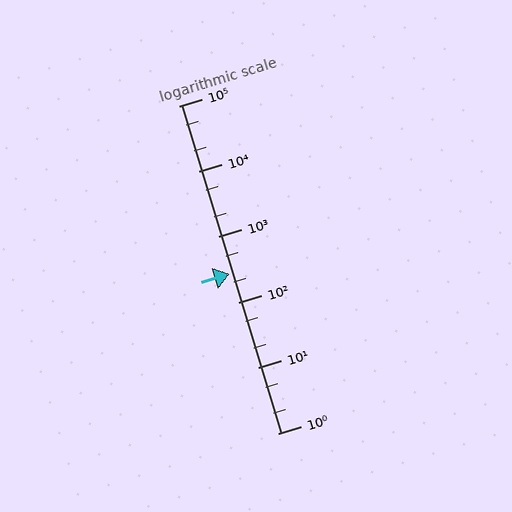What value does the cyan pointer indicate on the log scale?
The pointer indicates approximately 270.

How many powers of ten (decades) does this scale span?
The scale spans 5 decades, from 1 to 100000.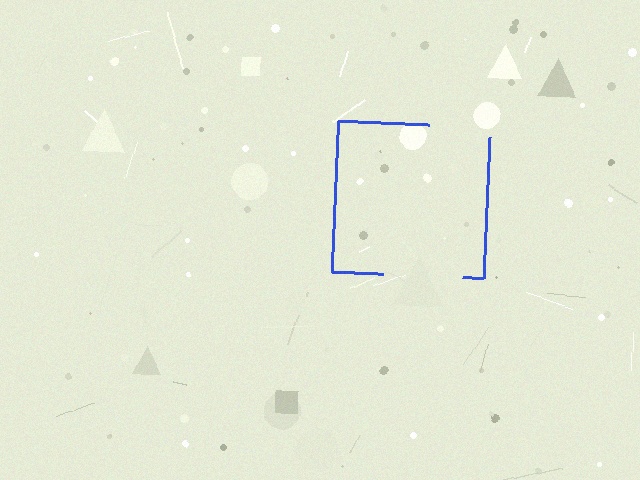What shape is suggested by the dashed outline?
The dashed outline suggests a square.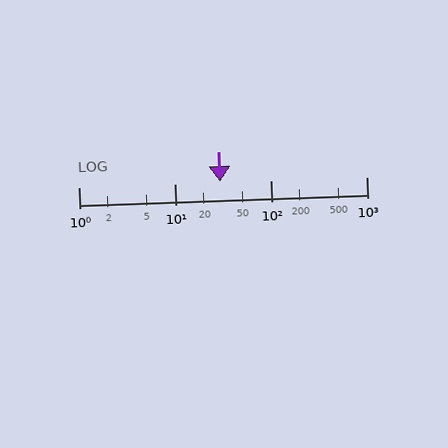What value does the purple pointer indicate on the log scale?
The pointer indicates approximately 30.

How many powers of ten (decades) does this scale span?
The scale spans 3 decades, from 1 to 1000.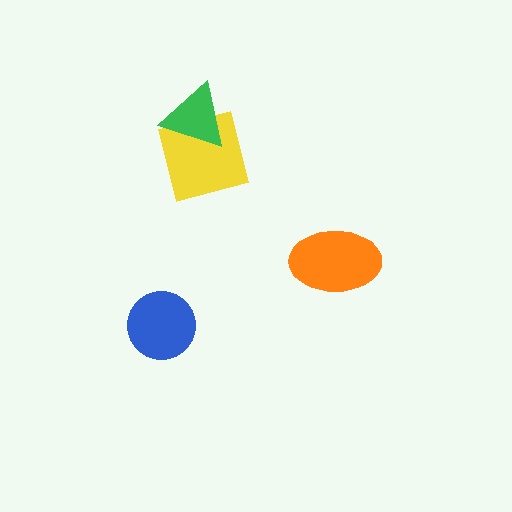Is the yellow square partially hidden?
Yes, it is partially covered by another shape.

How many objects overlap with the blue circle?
0 objects overlap with the blue circle.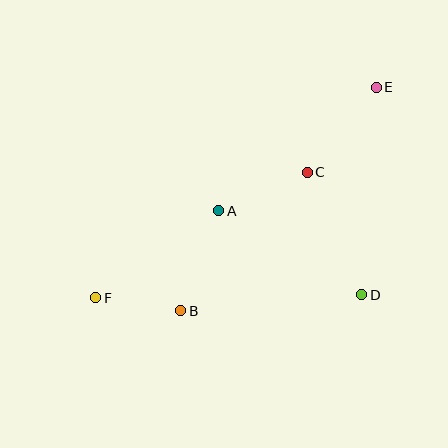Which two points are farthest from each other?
Points E and F are farthest from each other.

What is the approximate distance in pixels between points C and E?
The distance between C and E is approximately 110 pixels.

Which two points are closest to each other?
Points B and F are closest to each other.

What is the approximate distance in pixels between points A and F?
The distance between A and F is approximately 151 pixels.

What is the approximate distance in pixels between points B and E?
The distance between B and E is approximately 297 pixels.